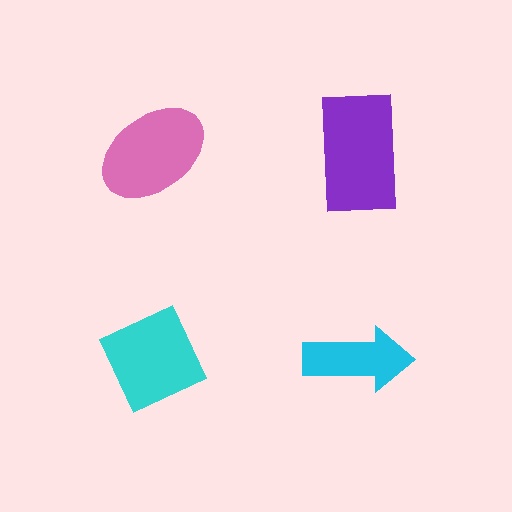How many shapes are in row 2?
2 shapes.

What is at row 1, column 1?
A pink ellipse.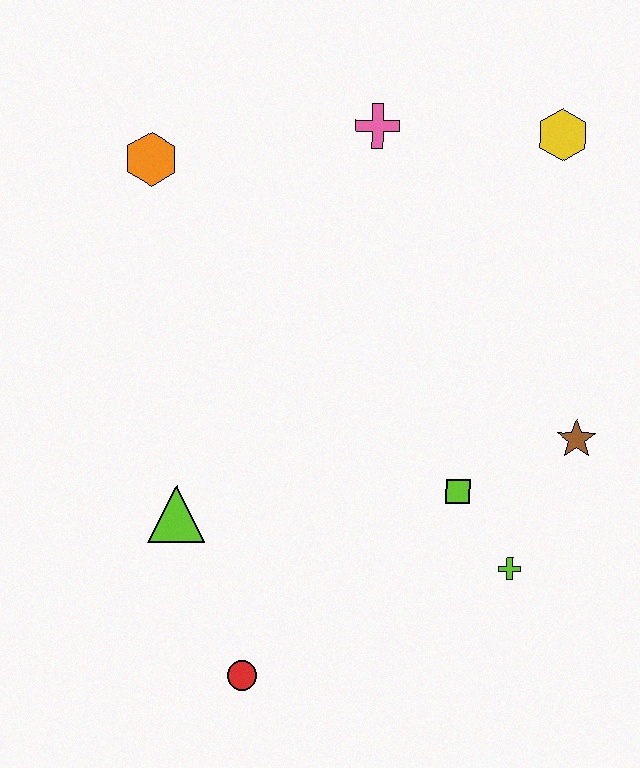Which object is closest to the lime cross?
The lime square is closest to the lime cross.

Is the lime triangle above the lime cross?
Yes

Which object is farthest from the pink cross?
The red circle is farthest from the pink cross.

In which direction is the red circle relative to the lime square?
The red circle is to the left of the lime square.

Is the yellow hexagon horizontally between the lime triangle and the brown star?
Yes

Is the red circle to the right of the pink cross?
No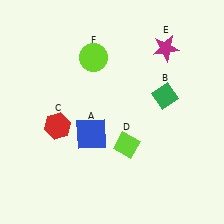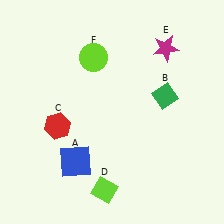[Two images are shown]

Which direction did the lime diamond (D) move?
The lime diamond (D) moved down.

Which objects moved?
The objects that moved are: the blue square (A), the lime diamond (D).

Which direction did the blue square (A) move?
The blue square (A) moved down.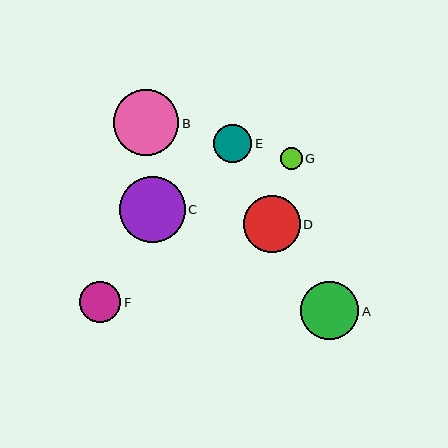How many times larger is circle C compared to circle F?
Circle C is approximately 1.6 times the size of circle F.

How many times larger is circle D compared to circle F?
Circle D is approximately 1.4 times the size of circle F.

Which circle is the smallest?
Circle G is the smallest with a size of approximately 22 pixels.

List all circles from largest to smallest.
From largest to smallest: C, B, A, D, F, E, G.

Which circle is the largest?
Circle C is the largest with a size of approximately 66 pixels.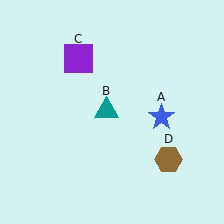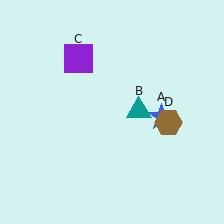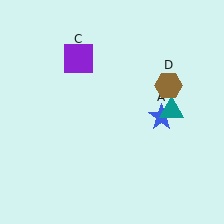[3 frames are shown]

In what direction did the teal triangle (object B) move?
The teal triangle (object B) moved right.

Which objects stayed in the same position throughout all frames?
Blue star (object A) and purple square (object C) remained stationary.